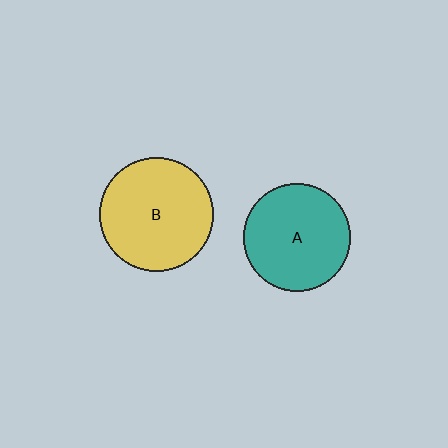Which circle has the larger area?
Circle B (yellow).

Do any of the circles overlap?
No, none of the circles overlap.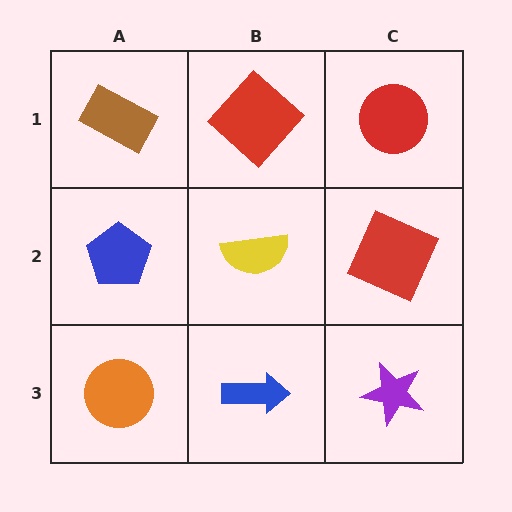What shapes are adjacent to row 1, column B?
A yellow semicircle (row 2, column B), a brown rectangle (row 1, column A), a red circle (row 1, column C).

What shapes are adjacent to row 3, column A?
A blue pentagon (row 2, column A), a blue arrow (row 3, column B).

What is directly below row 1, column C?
A red square.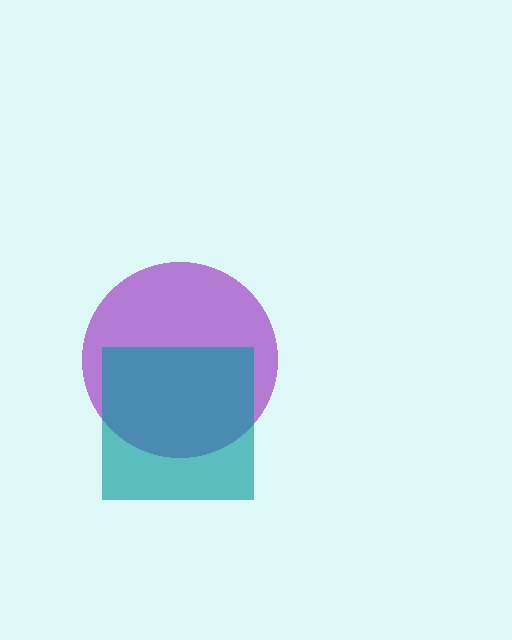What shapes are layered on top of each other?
The layered shapes are: a purple circle, a teal square.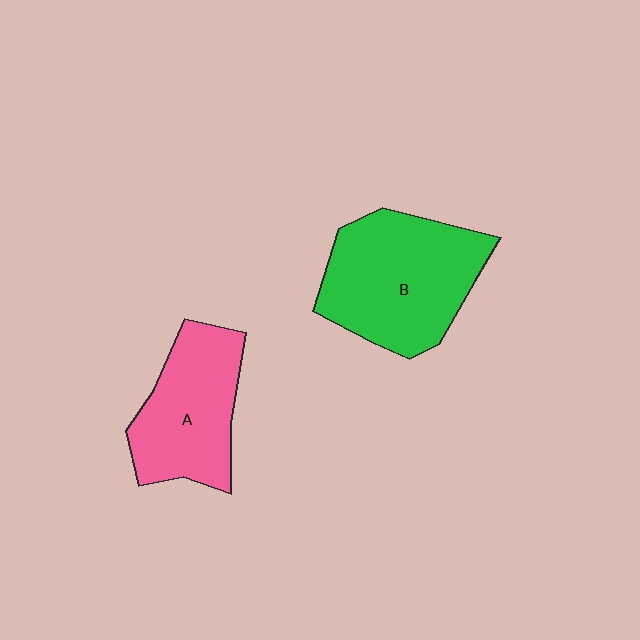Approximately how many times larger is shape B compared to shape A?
Approximately 1.3 times.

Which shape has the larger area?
Shape B (green).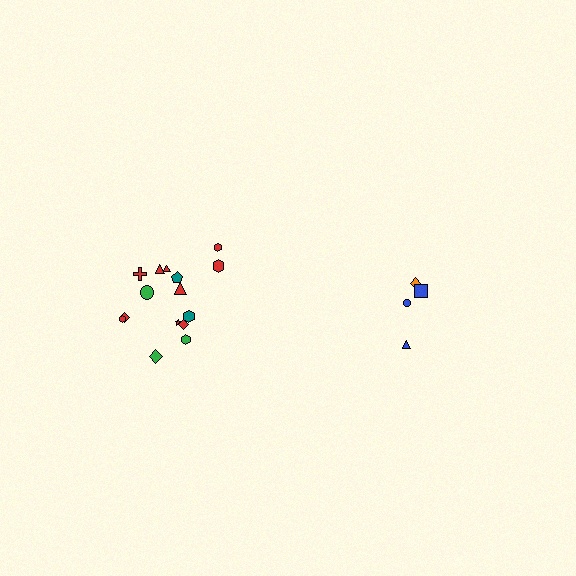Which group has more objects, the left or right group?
The left group.